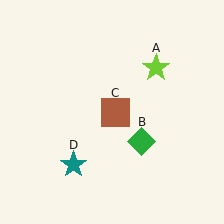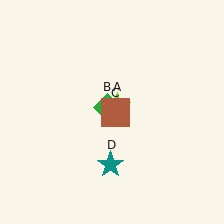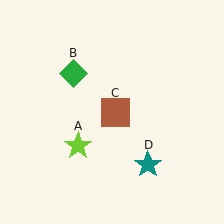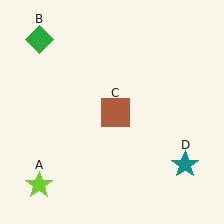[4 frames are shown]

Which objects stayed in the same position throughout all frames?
Brown square (object C) remained stationary.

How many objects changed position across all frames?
3 objects changed position: lime star (object A), green diamond (object B), teal star (object D).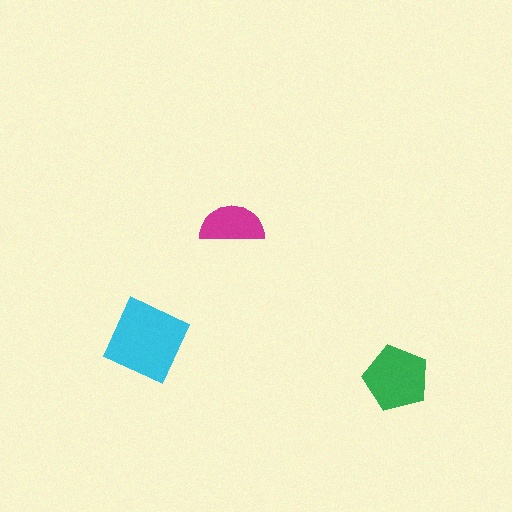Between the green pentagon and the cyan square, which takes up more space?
The cyan square.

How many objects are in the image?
There are 3 objects in the image.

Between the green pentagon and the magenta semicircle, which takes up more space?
The green pentagon.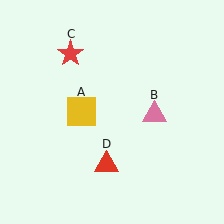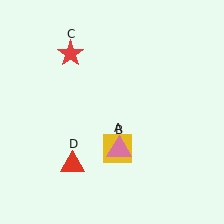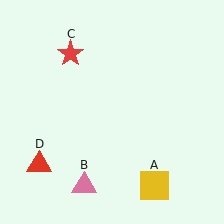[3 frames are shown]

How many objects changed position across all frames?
3 objects changed position: yellow square (object A), pink triangle (object B), red triangle (object D).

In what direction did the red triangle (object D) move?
The red triangle (object D) moved left.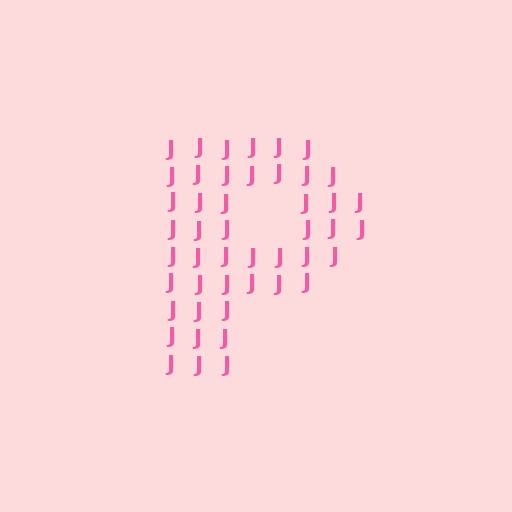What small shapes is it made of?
It is made of small letter J's.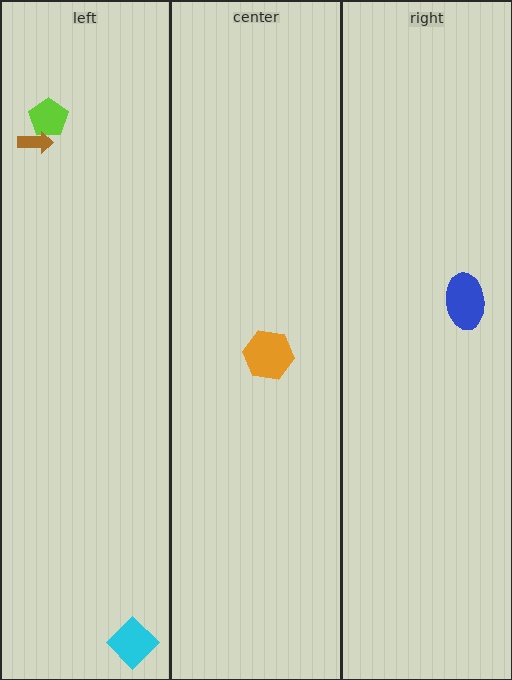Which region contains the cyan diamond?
The left region.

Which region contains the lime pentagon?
The left region.